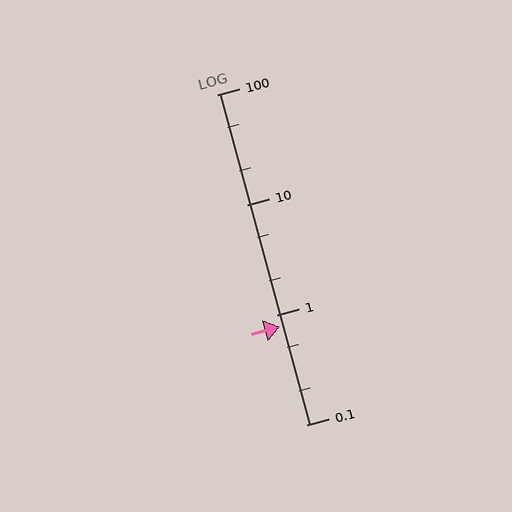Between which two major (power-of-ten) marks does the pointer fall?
The pointer is between 0.1 and 1.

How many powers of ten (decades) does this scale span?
The scale spans 3 decades, from 0.1 to 100.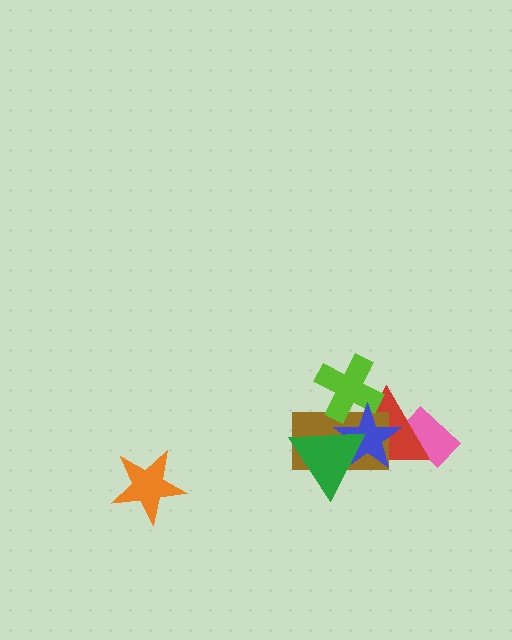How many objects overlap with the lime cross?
3 objects overlap with the lime cross.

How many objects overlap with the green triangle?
3 objects overlap with the green triangle.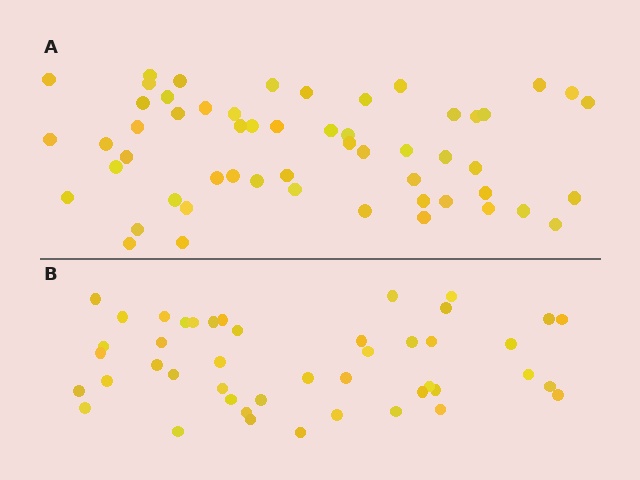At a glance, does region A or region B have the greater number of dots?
Region A (the top region) has more dots.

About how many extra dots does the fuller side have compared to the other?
Region A has roughly 10 or so more dots than region B.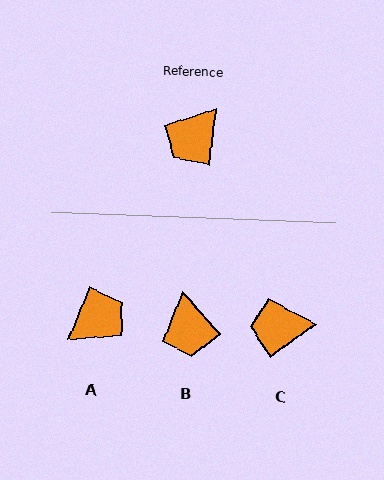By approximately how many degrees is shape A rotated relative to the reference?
Approximately 165 degrees counter-clockwise.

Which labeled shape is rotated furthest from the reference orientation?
A, about 165 degrees away.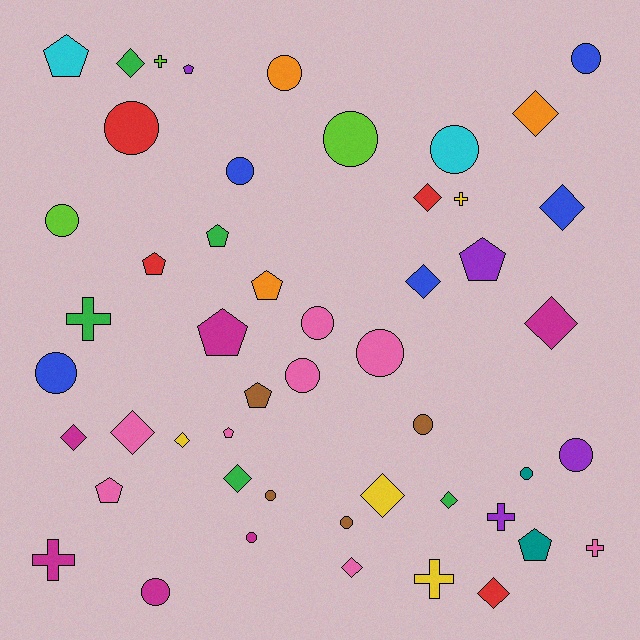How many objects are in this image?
There are 50 objects.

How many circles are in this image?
There are 18 circles.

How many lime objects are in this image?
There are 3 lime objects.